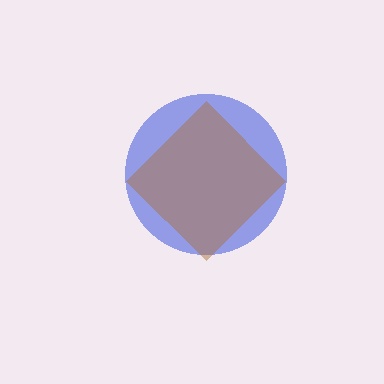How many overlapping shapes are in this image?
There are 2 overlapping shapes in the image.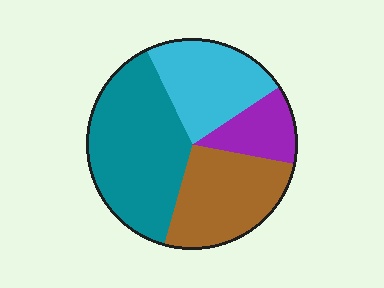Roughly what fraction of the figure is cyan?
Cyan takes up about one quarter (1/4) of the figure.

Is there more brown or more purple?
Brown.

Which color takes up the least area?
Purple, at roughly 10%.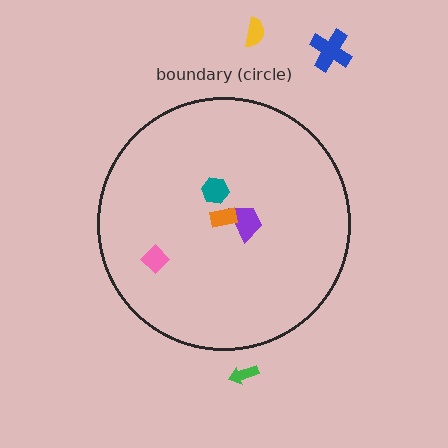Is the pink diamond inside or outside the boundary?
Inside.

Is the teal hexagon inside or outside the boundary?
Inside.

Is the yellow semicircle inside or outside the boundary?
Outside.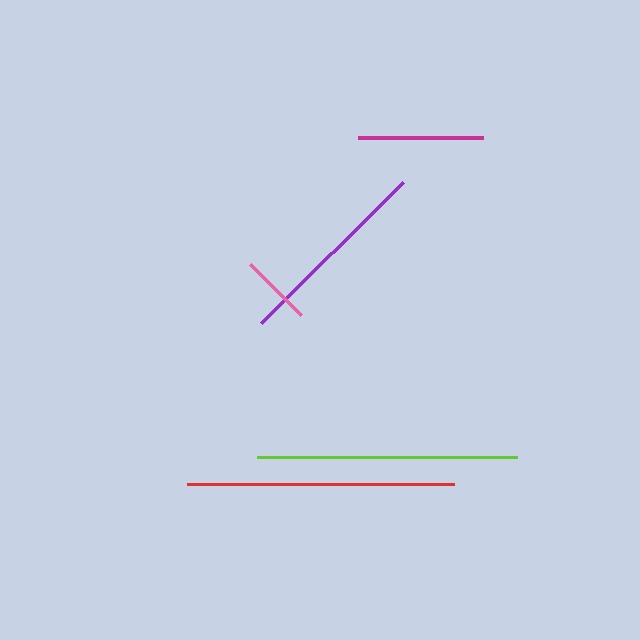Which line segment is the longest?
The red line is the longest at approximately 267 pixels.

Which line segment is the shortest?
The pink line is the shortest at approximately 73 pixels.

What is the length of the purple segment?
The purple segment is approximately 200 pixels long.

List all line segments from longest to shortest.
From longest to shortest: red, lime, purple, magenta, pink.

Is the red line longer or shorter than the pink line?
The red line is longer than the pink line.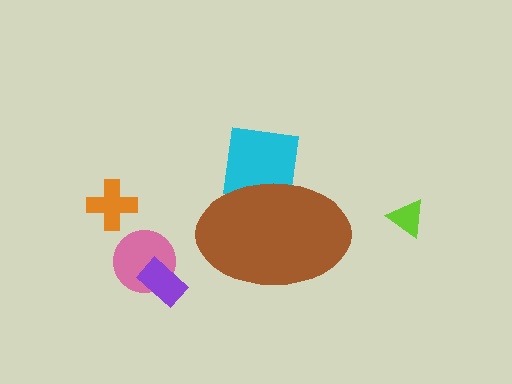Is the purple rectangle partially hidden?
No, the purple rectangle is fully visible.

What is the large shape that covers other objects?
A brown ellipse.